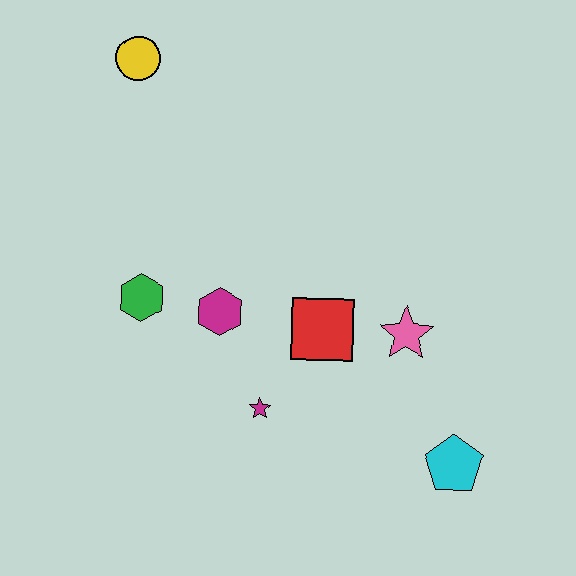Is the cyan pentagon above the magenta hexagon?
No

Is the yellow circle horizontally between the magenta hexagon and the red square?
No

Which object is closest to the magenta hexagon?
The green hexagon is closest to the magenta hexagon.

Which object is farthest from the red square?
The yellow circle is farthest from the red square.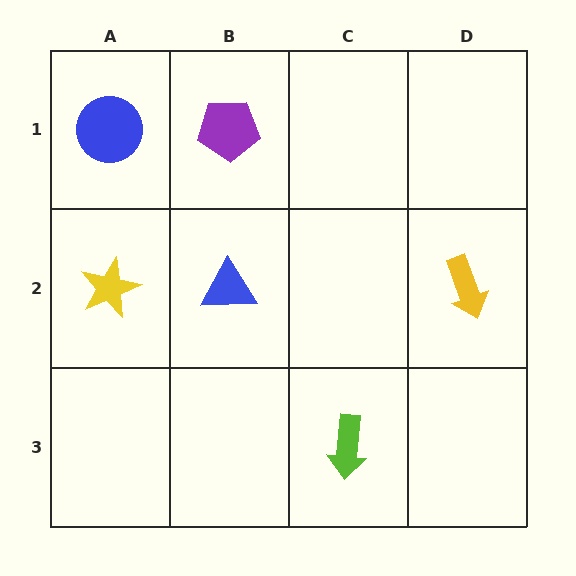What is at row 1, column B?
A purple pentagon.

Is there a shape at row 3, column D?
No, that cell is empty.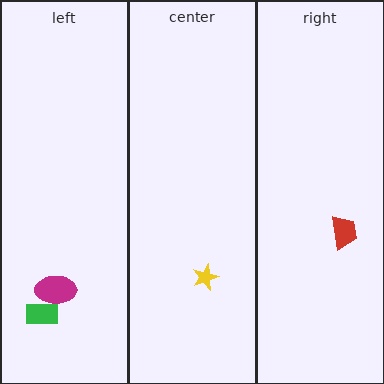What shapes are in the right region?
The red trapezoid.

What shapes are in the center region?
The yellow star.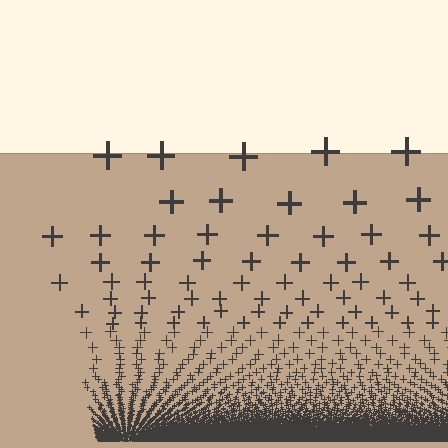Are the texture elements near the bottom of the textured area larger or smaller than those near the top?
Smaller. The gradient is inverted — elements near the bottom are smaller and denser.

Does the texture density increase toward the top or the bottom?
Density increases toward the bottom.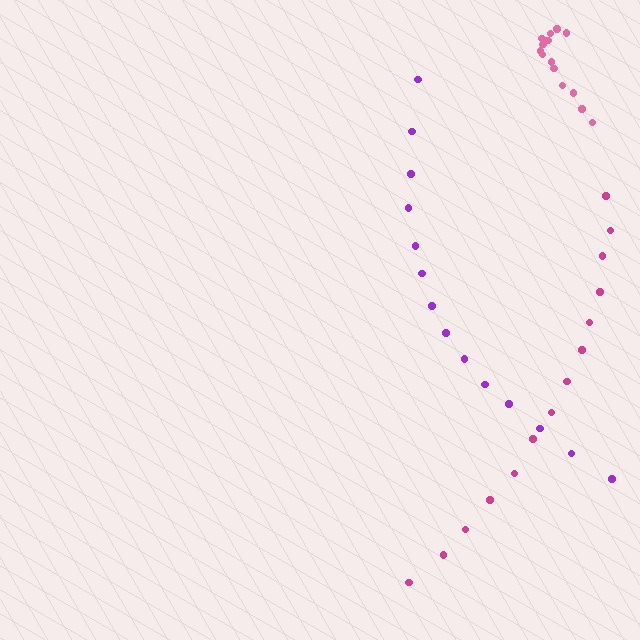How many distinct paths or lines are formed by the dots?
There are 3 distinct paths.